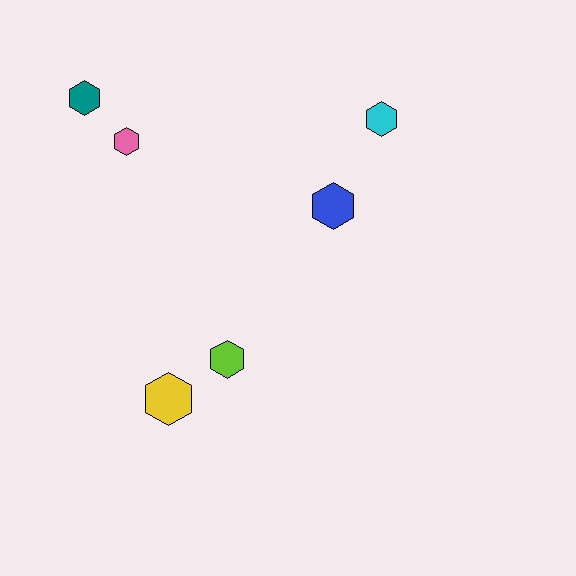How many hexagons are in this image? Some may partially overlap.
There are 6 hexagons.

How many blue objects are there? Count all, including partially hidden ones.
There is 1 blue object.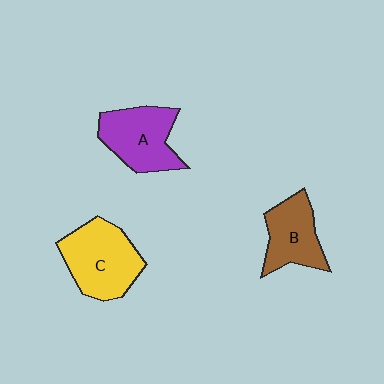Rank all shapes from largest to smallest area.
From largest to smallest: C (yellow), A (purple), B (brown).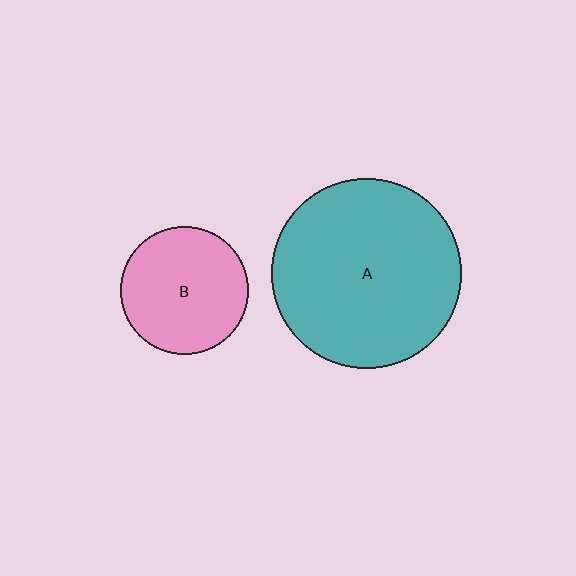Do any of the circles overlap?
No, none of the circles overlap.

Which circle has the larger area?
Circle A (teal).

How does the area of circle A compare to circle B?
Approximately 2.2 times.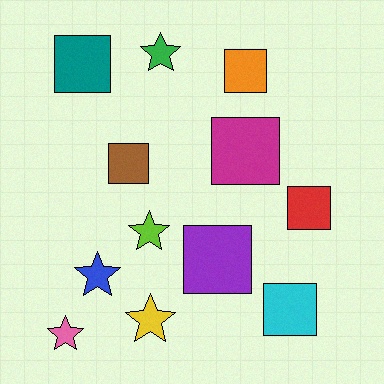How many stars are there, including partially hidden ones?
There are 5 stars.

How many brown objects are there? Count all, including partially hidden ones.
There is 1 brown object.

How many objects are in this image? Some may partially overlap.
There are 12 objects.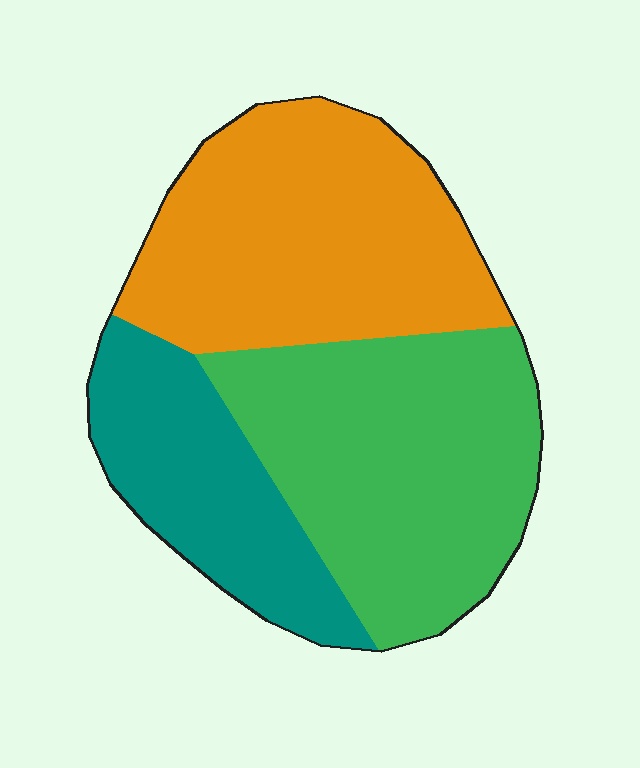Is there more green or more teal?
Green.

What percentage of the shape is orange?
Orange takes up between a quarter and a half of the shape.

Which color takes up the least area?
Teal, at roughly 20%.